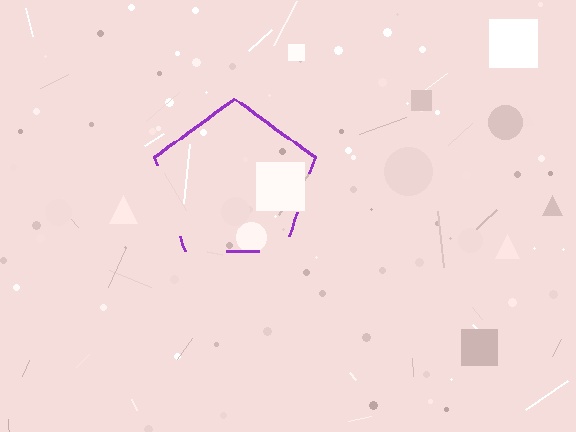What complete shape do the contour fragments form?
The contour fragments form a pentagon.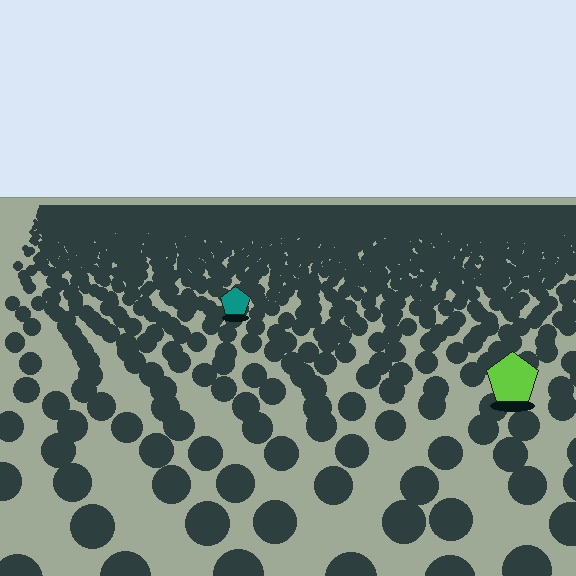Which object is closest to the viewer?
The lime pentagon is closest. The texture marks near it are larger and more spread out.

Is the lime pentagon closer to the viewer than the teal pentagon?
Yes. The lime pentagon is closer — you can tell from the texture gradient: the ground texture is coarser near it.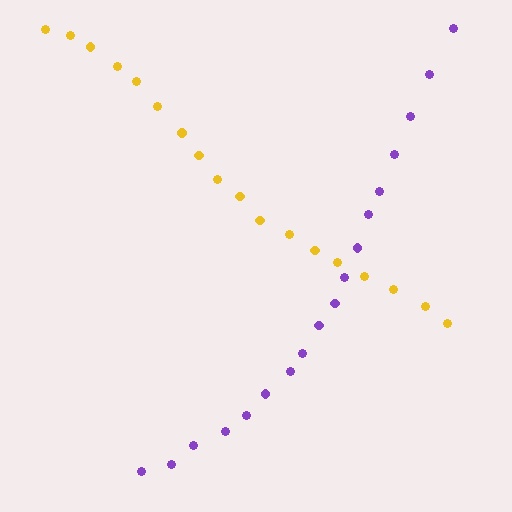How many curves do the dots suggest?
There are 2 distinct paths.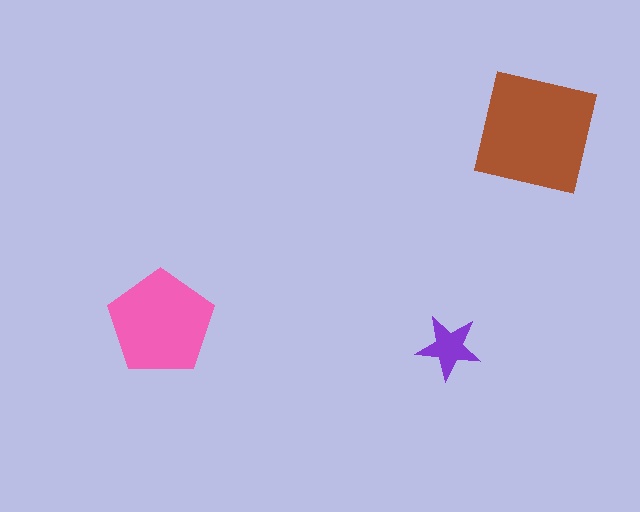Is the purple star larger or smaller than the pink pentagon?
Smaller.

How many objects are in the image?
There are 3 objects in the image.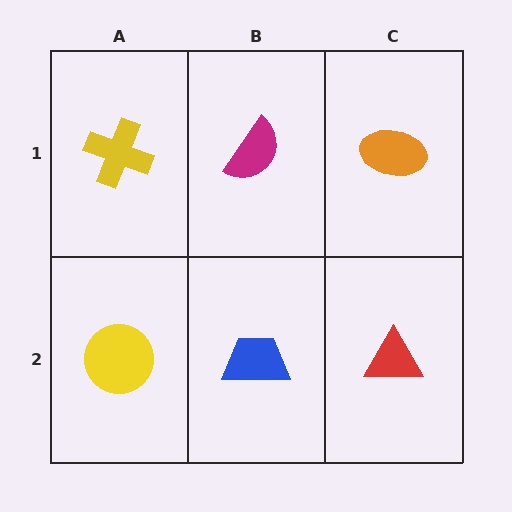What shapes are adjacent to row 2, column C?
An orange ellipse (row 1, column C), a blue trapezoid (row 2, column B).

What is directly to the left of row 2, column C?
A blue trapezoid.